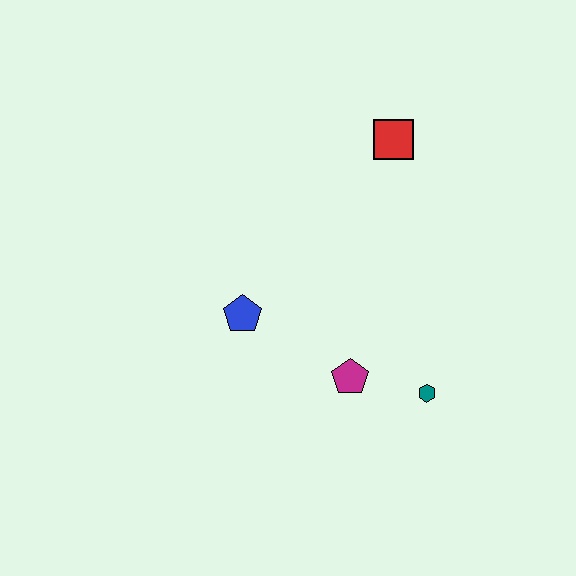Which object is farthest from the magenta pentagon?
The red square is farthest from the magenta pentagon.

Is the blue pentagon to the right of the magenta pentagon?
No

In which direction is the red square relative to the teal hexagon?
The red square is above the teal hexagon.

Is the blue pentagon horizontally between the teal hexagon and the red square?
No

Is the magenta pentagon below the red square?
Yes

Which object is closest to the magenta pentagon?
The teal hexagon is closest to the magenta pentagon.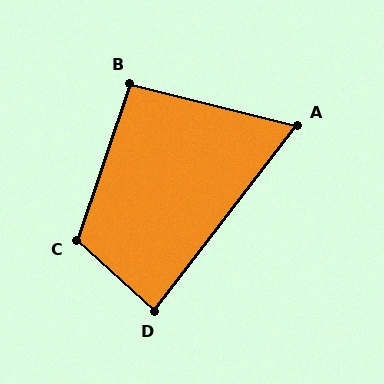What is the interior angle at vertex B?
Approximately 95 degrees (approximately right).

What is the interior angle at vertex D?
Approximately 85 degrees (approximately right).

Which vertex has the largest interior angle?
C, at approximately 114 degrees.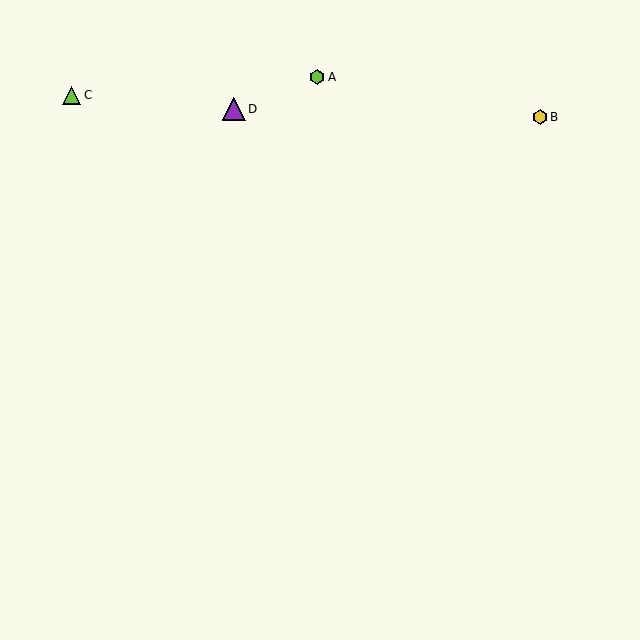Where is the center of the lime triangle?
The center of the lime triangle is at (71, 95).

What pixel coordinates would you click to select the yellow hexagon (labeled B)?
Click at (540, 117) to select the yellow hexagon B.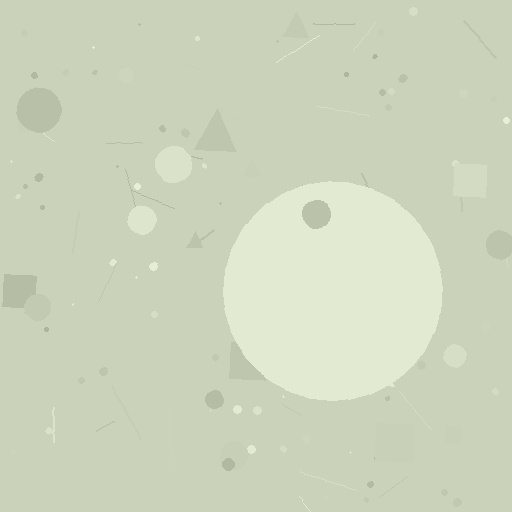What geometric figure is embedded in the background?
A circle is embedded in the background.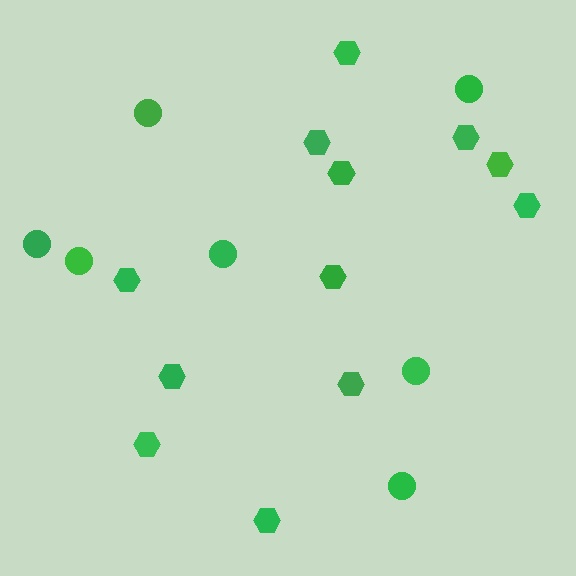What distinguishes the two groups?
There are 2 groups: one group of hexagons (12) and one group of circles (7).